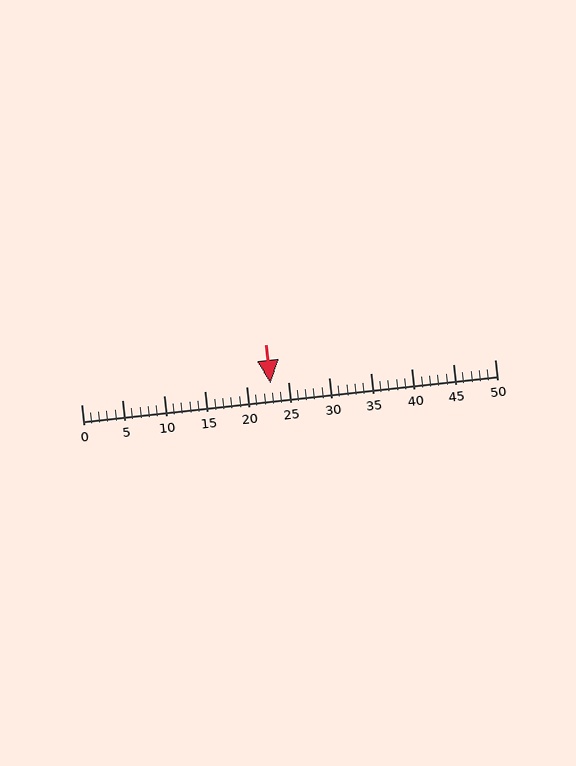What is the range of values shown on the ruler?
The ruler shows values from 0 to 50.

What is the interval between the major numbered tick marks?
The major tick marks are spaced 5 units apart.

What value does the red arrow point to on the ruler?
The red arrow points to approximately 23.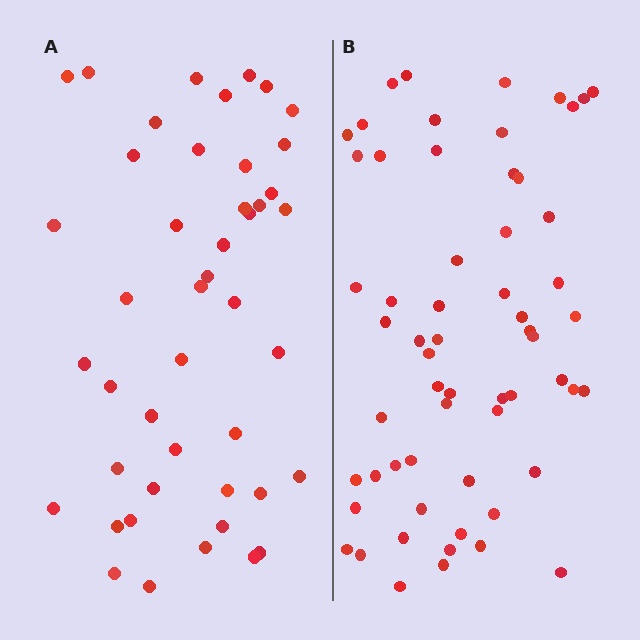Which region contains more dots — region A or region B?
Region B (the right region) has more dots.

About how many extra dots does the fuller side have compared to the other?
Region B has approximately 15 more dots than region A.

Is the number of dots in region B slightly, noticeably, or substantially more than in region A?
Region B has noticeably more, but not dramatically so. The ratio is roughly 1.3 to 1.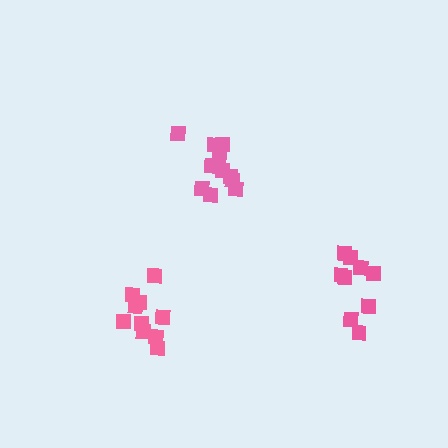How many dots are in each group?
Group 1: 11 dots, Group 2: 9 dots, Group 3: 10 dots (30 total).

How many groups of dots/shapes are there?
There are 3 groups.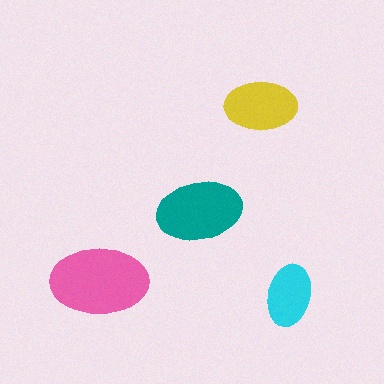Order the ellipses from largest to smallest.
the pink one, the teal one, the yellow one, the cyan one.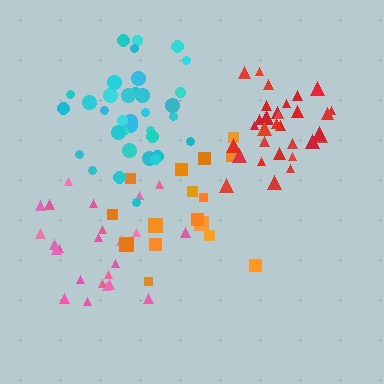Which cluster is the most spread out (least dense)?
Orange.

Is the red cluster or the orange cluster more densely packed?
Red.